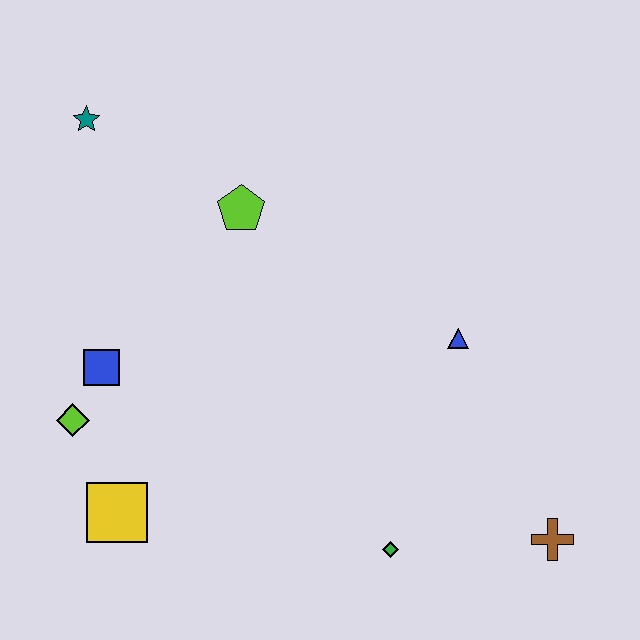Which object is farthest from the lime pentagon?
The brown cross is farthest from the lime pentagon.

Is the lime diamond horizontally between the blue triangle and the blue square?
No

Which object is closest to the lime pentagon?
The teal star is closest to the lime pentagon.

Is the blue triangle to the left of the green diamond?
No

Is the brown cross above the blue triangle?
No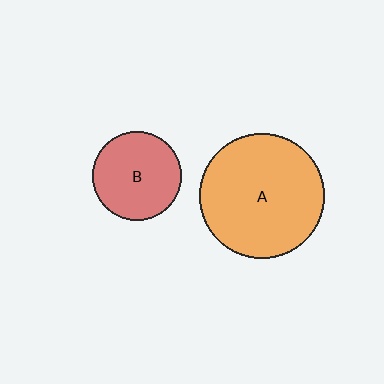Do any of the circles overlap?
No, none of the circles overlap.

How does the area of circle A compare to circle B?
Approximately 2.0 times.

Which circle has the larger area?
Circle A (orange).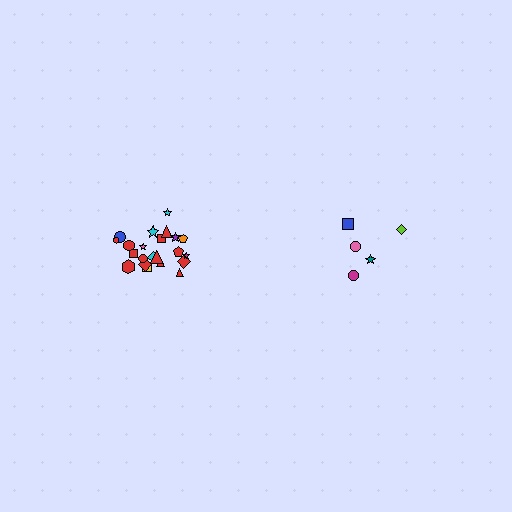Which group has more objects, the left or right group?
The left group.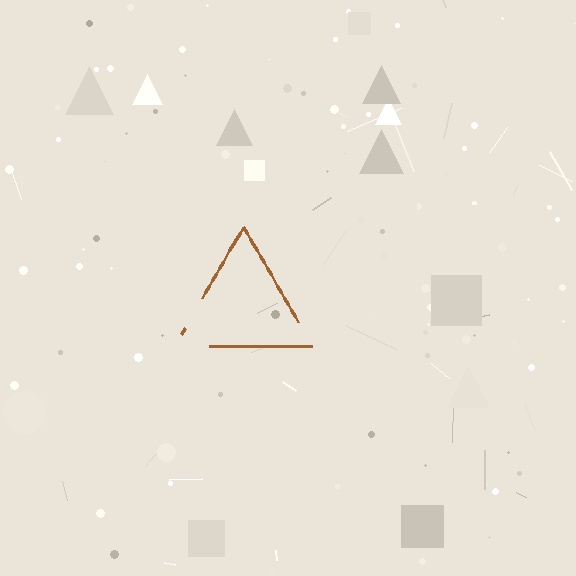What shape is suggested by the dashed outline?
The dashed outline suggests a triangle.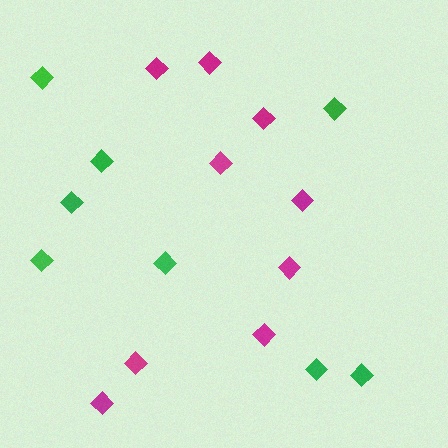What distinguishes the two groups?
There are 2 groups: one group of green diamonds (8) and one group of magenta diamonds (9).